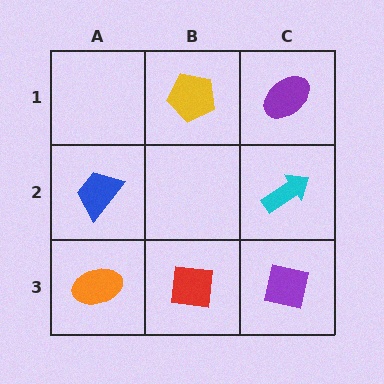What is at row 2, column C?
A cyan arrow.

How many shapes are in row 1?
2 shapes.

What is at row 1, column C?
A purple ellipse.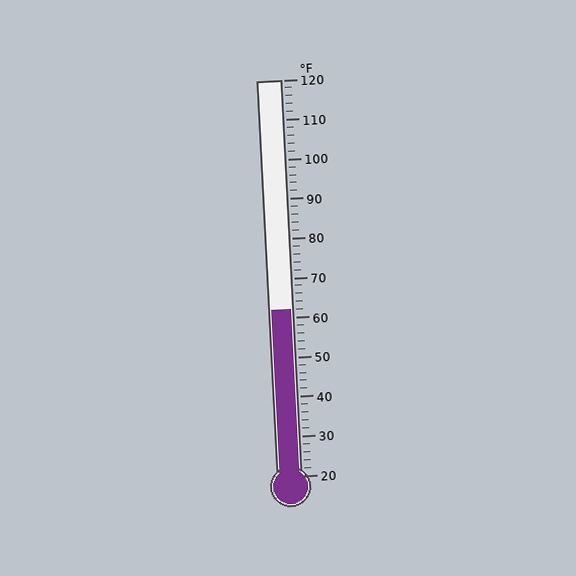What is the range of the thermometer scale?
The thermometer scale ranges from 20°F to 120°F.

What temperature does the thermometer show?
The thermometer shows approximately 62°F.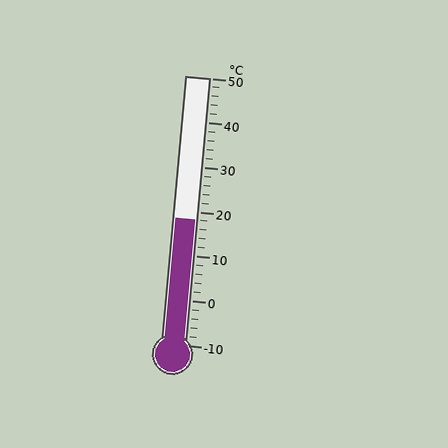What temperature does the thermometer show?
The thermometer shows approximately 18°C.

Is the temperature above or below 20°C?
The temperature is below 20°C.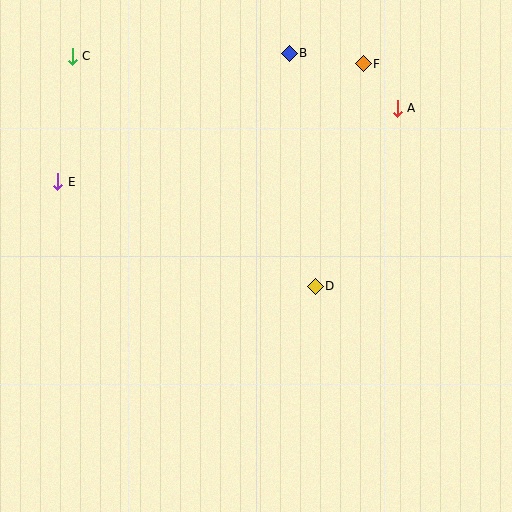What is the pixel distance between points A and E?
The distance between A and E is 347 pixels.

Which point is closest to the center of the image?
Point D at (315, 286) is closest to the center.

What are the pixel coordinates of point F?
Point F is at (363, 64).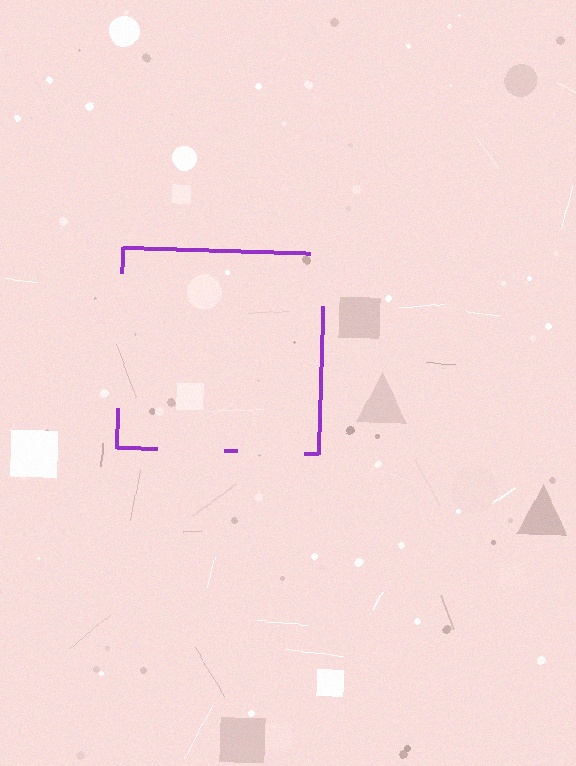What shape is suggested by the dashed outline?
The dashed outline suggests a square.